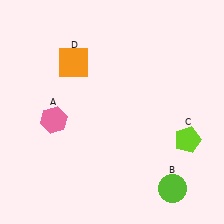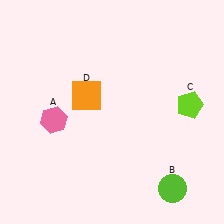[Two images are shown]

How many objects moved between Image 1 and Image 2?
2 objects moved between the two images.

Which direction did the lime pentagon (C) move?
The lime pentagon (C) moved up.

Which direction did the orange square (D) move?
The orange square (D) moved down.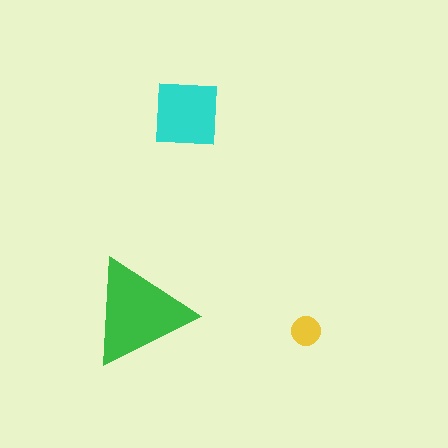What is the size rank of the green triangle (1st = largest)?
1st.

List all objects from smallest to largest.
The yellow circle, the cyan square, the green triangle.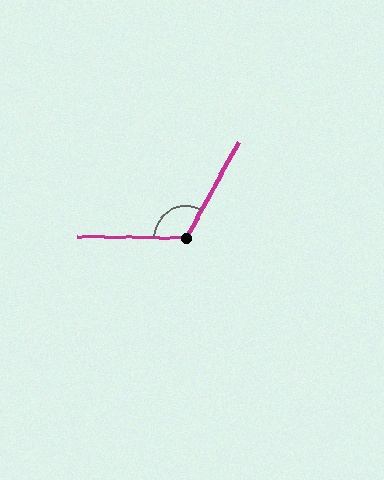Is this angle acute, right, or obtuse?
It is obtuse.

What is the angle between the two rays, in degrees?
Approximately 118 degrees.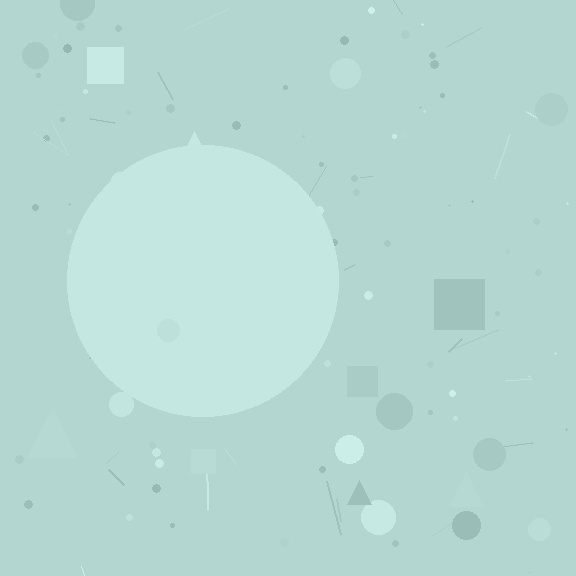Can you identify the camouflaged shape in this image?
The camouflaged shape is a circle.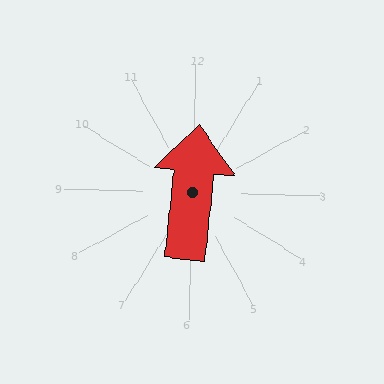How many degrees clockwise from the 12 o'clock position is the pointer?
Approximately 4 degrees.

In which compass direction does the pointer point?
North.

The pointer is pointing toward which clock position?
Roughly 12 o'clock.